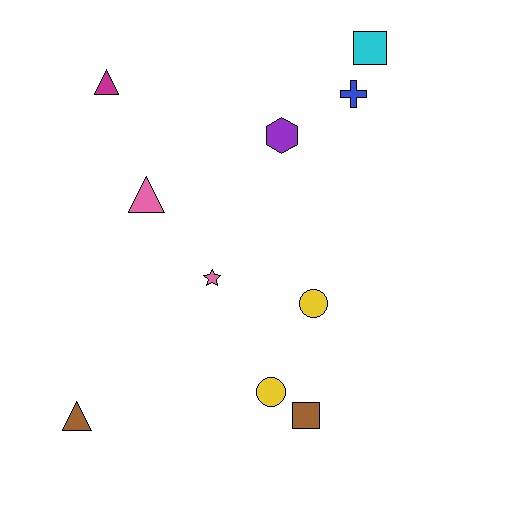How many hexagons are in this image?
There is 1 hexagon.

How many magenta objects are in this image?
There is 1 magenta object.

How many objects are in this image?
There are 10 objects.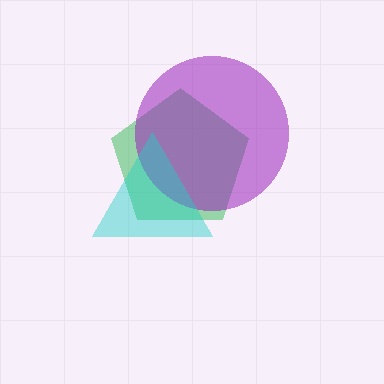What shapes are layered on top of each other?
The layered shapes are: a green pentagon, a purple circle, a cyan triangle.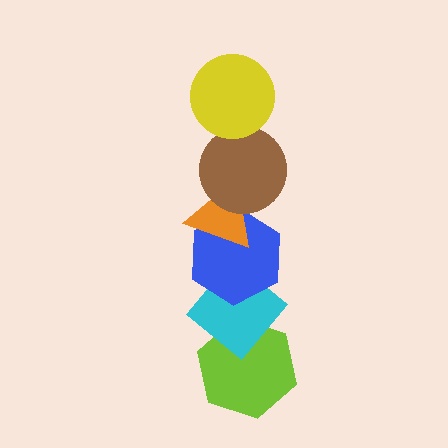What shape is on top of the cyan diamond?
The blue hexagon is on top of the cyan diamond.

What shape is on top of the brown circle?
The yellow circle is on top of the brown circle.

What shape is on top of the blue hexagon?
The orange triangle is on top of the blue hexagon.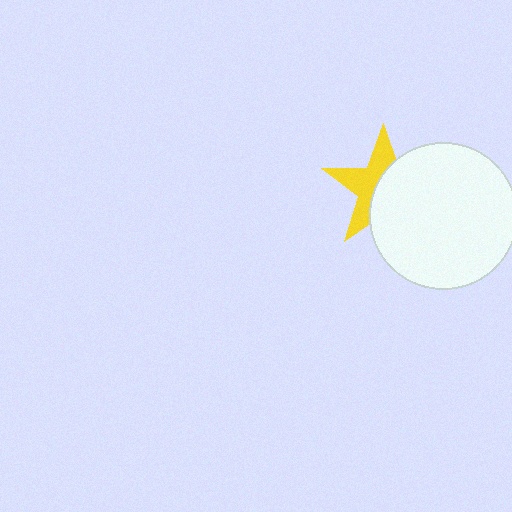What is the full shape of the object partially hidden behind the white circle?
The partially hidden object is a yellow star.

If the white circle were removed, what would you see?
You would see the complete yellow star.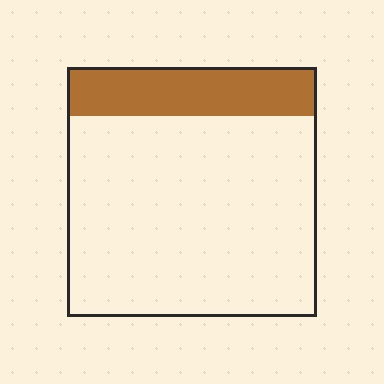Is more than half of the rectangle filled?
No.